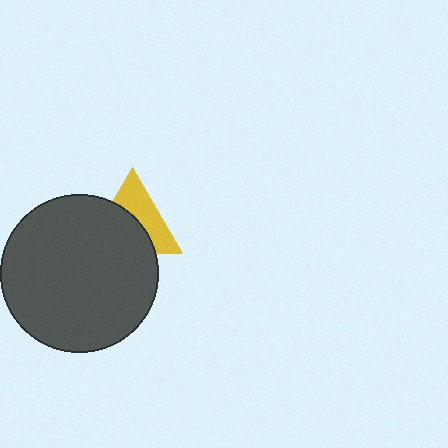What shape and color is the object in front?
The object in front is a dark gray circle.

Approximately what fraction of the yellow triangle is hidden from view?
Roughly 53% of the yellow triangle is hidden behind the dark gray circle.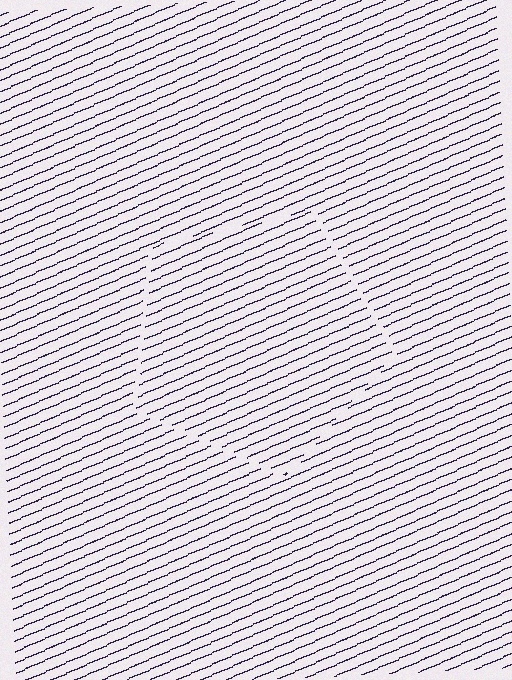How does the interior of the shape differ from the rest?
The interior of the shape contains the same grating, shifted by half a period — the contour is defined by the phase discontinuity where line-ends from the inner and outer gratings abut.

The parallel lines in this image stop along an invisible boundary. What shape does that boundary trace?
An illusory pentagon. The interior of the shape contains the same grating, shifted by half a period — the contour is defined by the phase discontinuity where line-ends from the inner and outer gratings abut.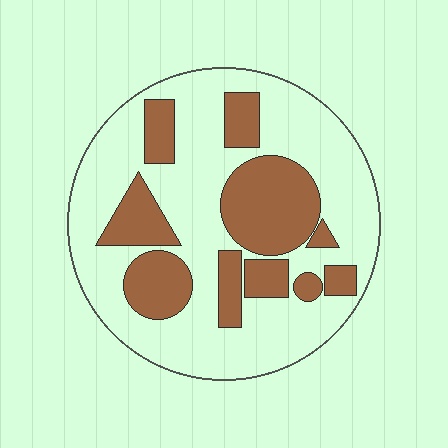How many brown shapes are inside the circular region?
10.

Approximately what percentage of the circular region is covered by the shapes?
Approximately 30%.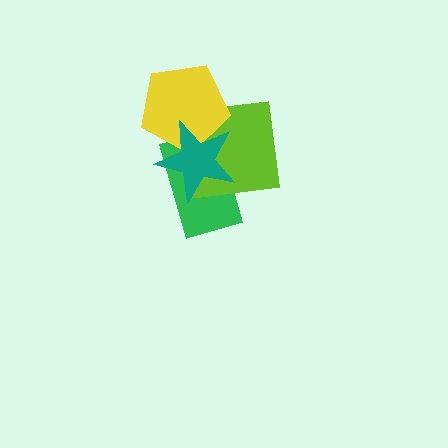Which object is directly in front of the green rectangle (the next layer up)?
The lime square is directly in front of the green rectangle.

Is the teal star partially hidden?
No, no other shape covers it.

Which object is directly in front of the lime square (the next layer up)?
The yellow pentagon is directly in front of the lime square.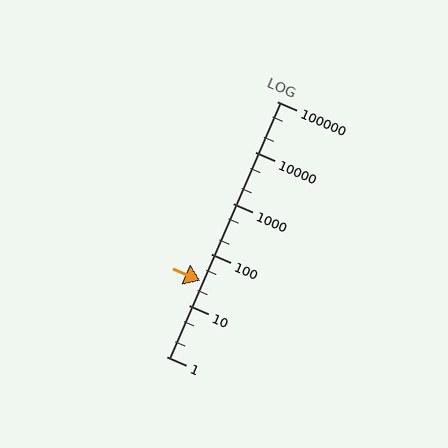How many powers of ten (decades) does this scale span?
The scale spans 5 decades, from 1 to 100000.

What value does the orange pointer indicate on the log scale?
The pointer indicates approximately 30.